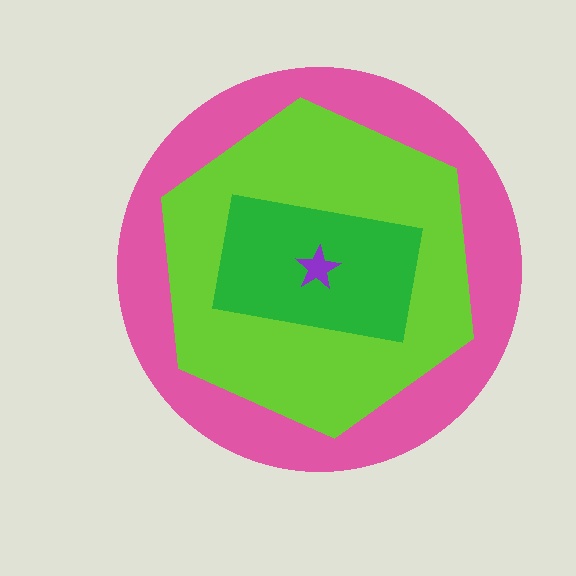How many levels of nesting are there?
4.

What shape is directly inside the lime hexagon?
The green rectangle.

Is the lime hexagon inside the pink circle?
Yes.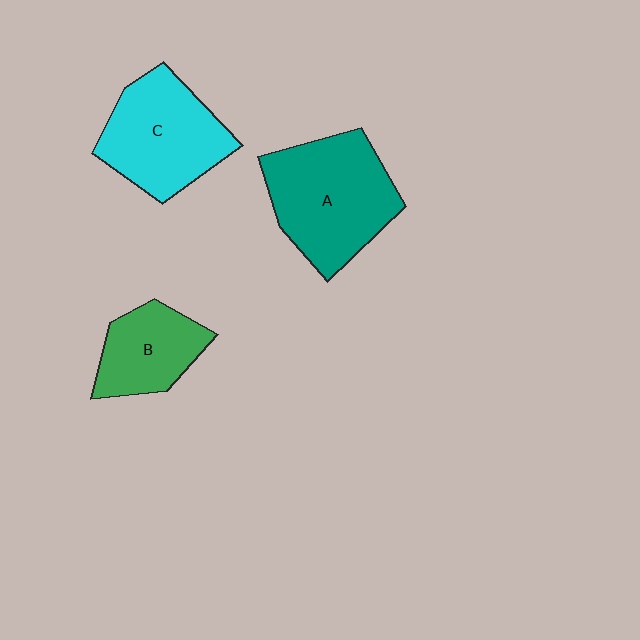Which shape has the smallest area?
Shape B (green).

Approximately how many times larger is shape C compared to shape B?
Approximately 1.5 times.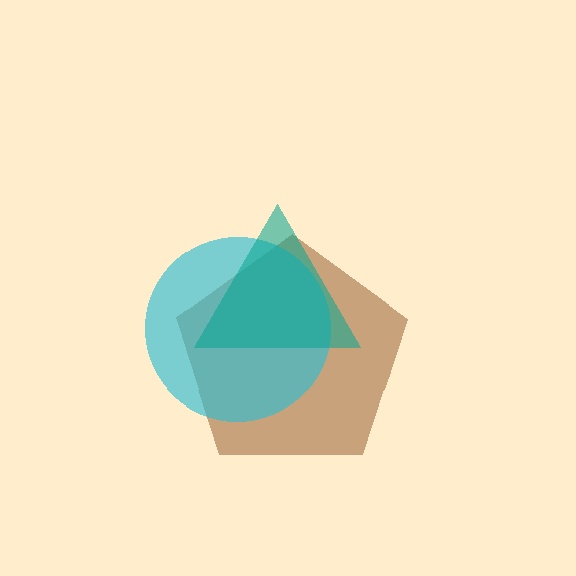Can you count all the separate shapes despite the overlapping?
Yes, there are 3 separate shapes.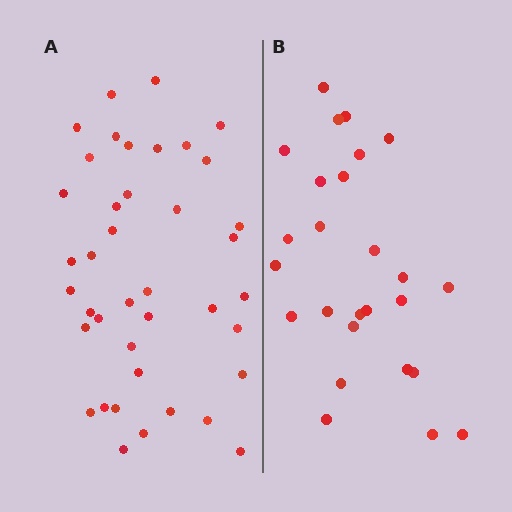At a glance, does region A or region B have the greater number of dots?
Region A (the left region) has more dots.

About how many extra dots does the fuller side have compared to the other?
Region A has approximately 15 more dots than region B.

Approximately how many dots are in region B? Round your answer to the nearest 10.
About 30 dots. (The exact count is 26, which rounds to 30.)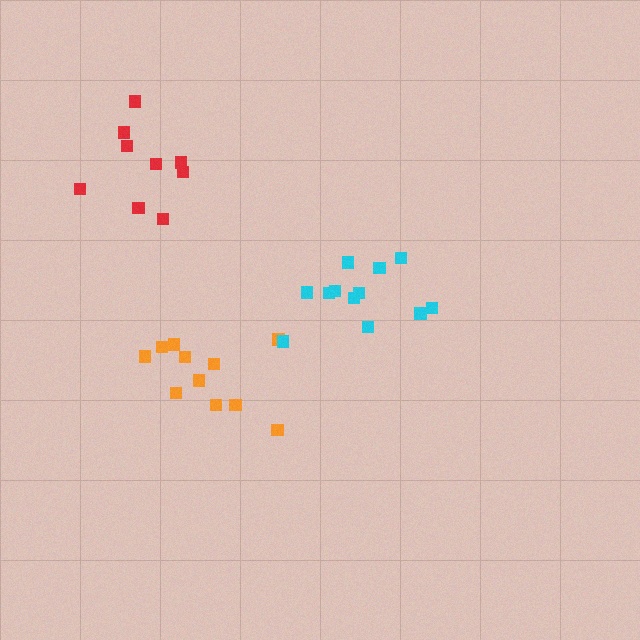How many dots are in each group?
Group 1: 11 dots, Group 2: 12 dots, Group 3: 9 dots (32 total).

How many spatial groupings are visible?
There are 3 spatial groupings.